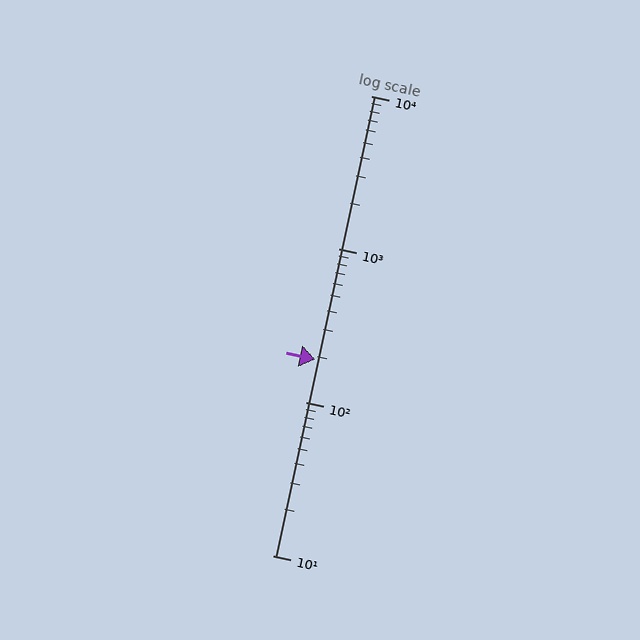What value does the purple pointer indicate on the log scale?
The pointer indicates approximately 190.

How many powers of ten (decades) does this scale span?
The scale spans 3 decades, from 10 to 10000.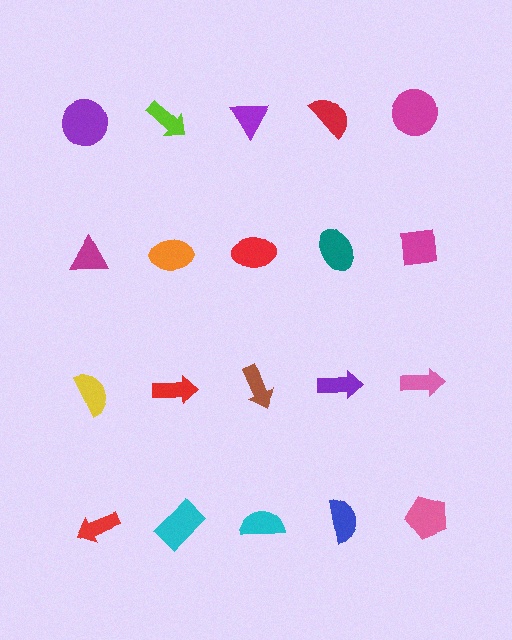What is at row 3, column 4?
A purple arrow.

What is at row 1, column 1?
A purple circle.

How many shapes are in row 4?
5 shapes.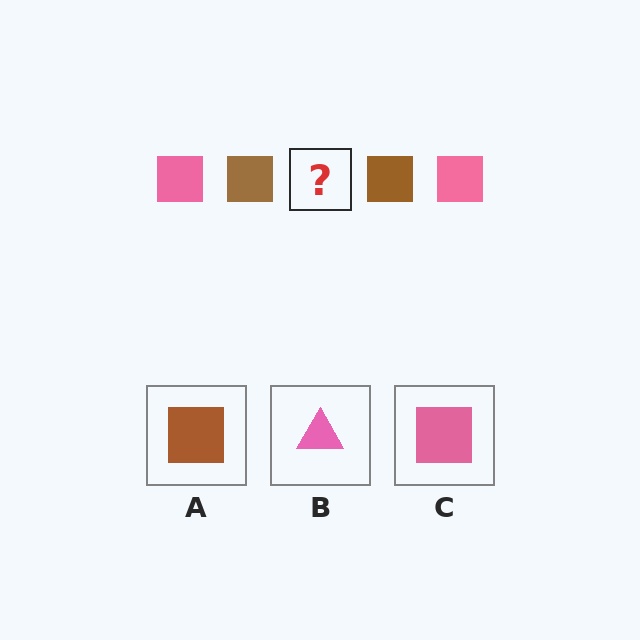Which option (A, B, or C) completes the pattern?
C.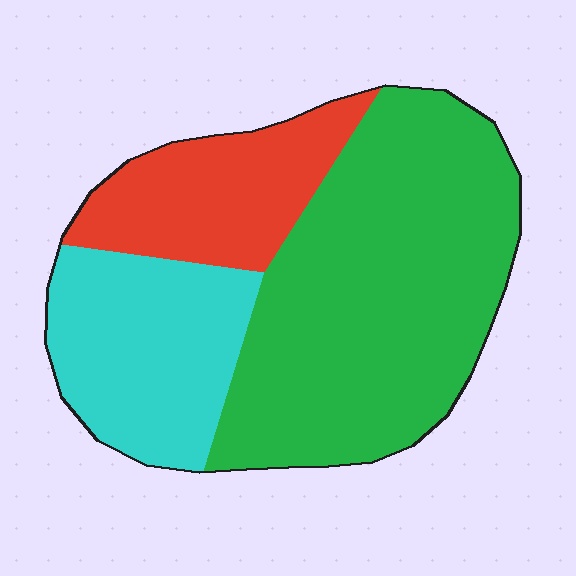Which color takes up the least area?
Red, at roughly 20%.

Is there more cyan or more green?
Green.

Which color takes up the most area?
Green, at roughly 55%.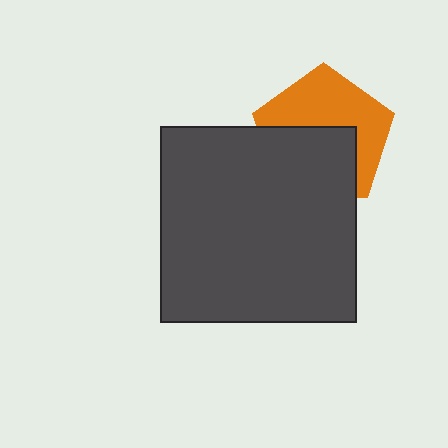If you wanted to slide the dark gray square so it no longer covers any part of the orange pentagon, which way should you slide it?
Slide it down — that is the most direct way to separate the two shapes.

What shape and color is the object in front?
The object in front is a dark gray square.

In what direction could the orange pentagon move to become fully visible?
The orange pentagon could move up. That would shift it out from behind the dark gray square entirely.